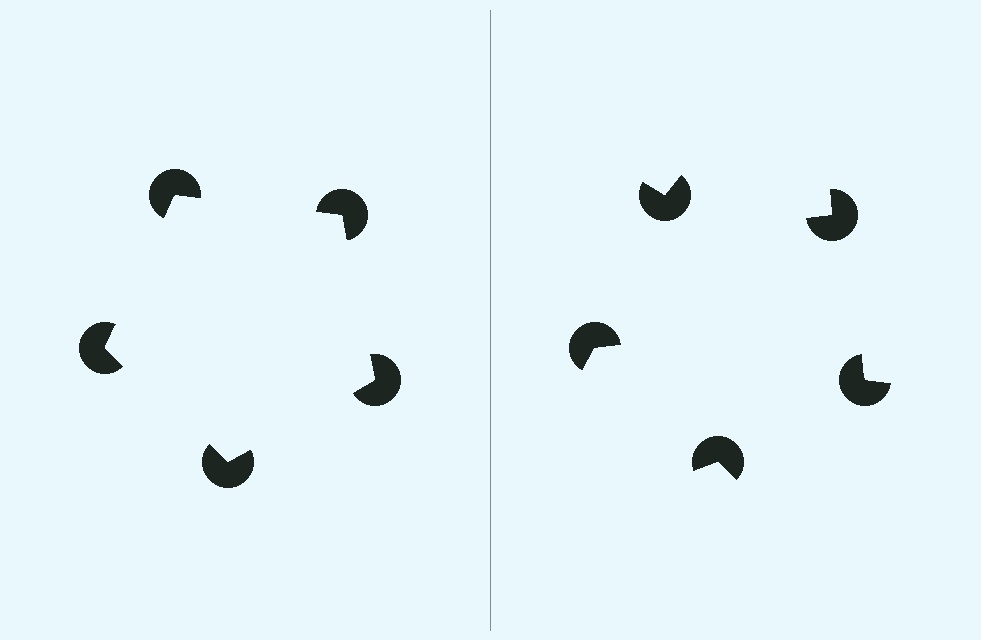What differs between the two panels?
The pac-man discs are positioned identically on both sides; only the wedge orientations differ. On the left they align to a pentagon; on the right they are misaligned.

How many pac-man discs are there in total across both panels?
10 — 5 on each side.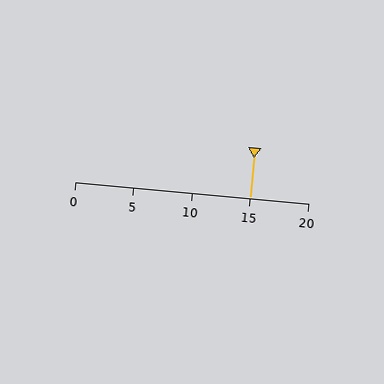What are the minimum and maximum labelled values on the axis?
The axis runs from 0 to 20.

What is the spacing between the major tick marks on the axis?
The major ticks are spaced 5 apart.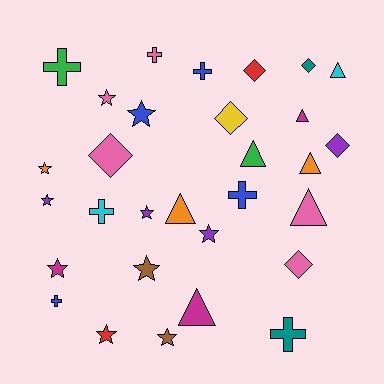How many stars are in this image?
There are 10 stars.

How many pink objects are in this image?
There are 5 pink objects.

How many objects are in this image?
There are 30 objects.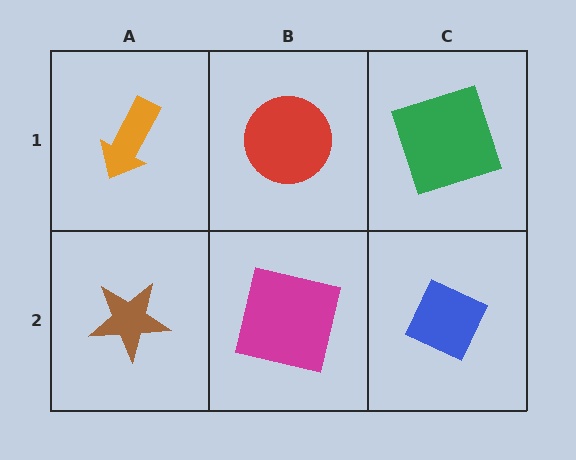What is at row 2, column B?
A magenta square.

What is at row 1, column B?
A red circle.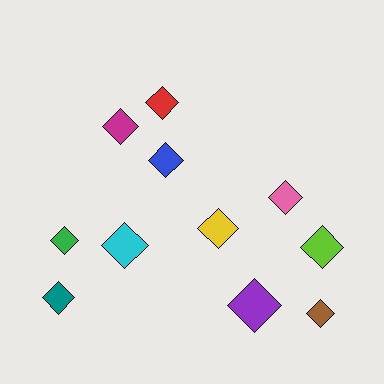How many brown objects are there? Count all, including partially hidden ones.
There is 1 brown object.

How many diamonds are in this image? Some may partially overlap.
There are 11 diamonds.